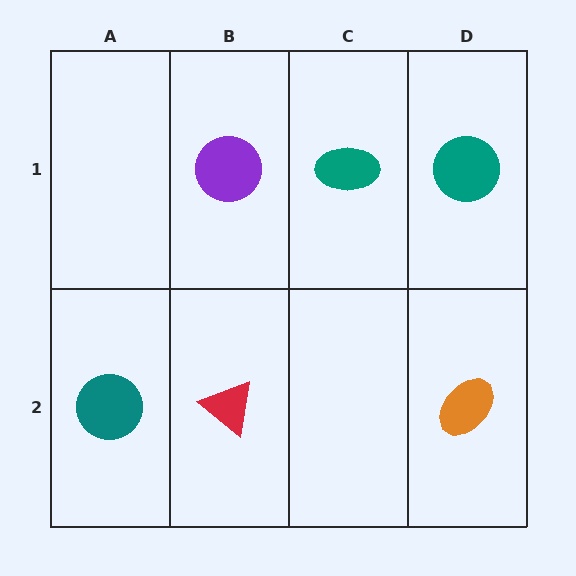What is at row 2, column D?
An orange ellipse.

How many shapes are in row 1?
3 shapes.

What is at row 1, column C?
A teal ellipse.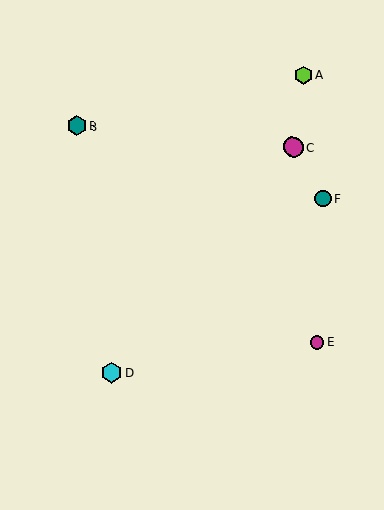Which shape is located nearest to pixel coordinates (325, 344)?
The magenta circle (labeled E) at (317, 342) is nearest to that location.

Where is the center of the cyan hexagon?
The center of the cyan hexagon is at (112, 372).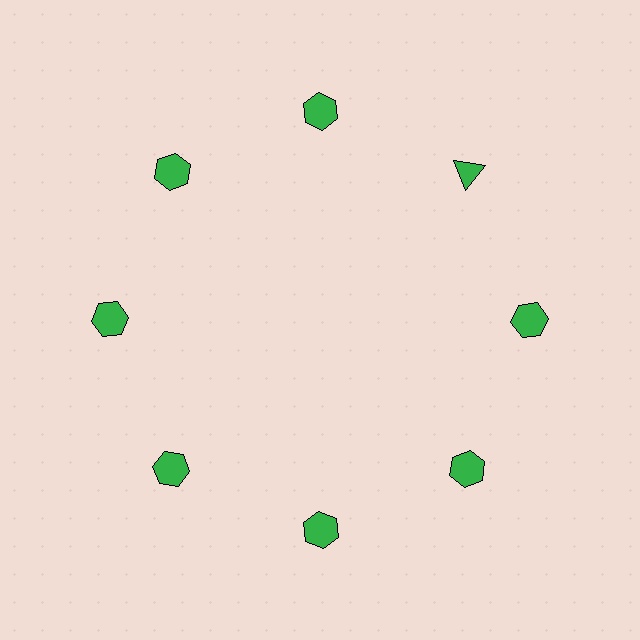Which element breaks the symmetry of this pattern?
The green triangle at roughly the 2 o'clock position breaks the symmetry. All other shapes are green hexagons.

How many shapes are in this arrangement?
There are 8 shapes arranged in a ring pattern.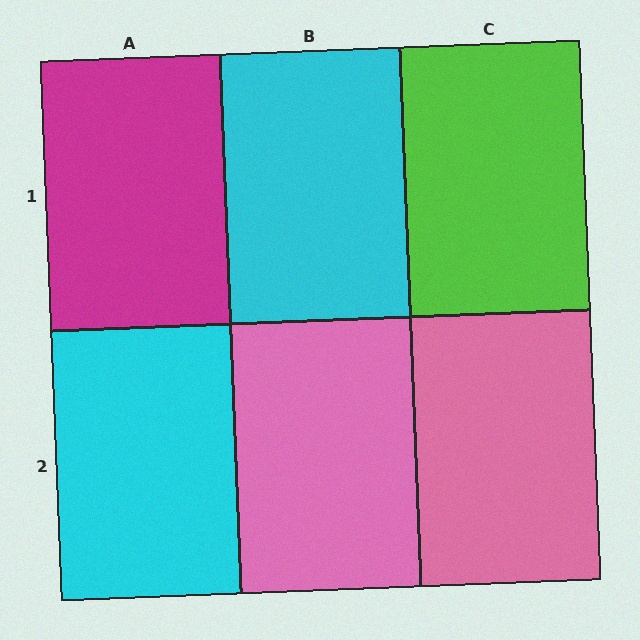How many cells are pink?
2 cells are pink.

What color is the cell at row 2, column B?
Pink.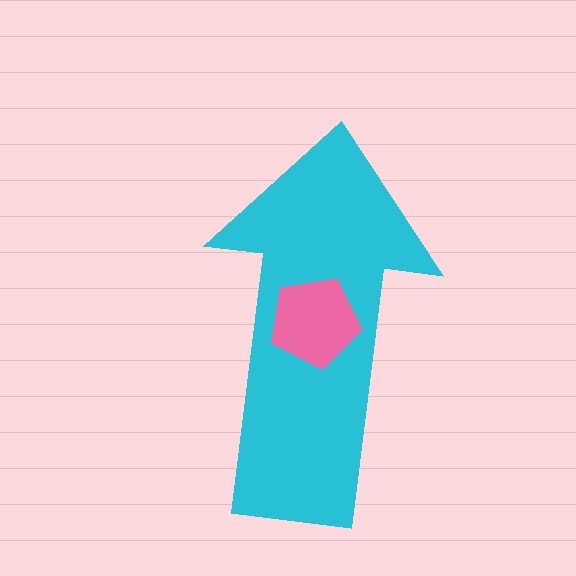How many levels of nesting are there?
2.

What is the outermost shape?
The cyan arrow.